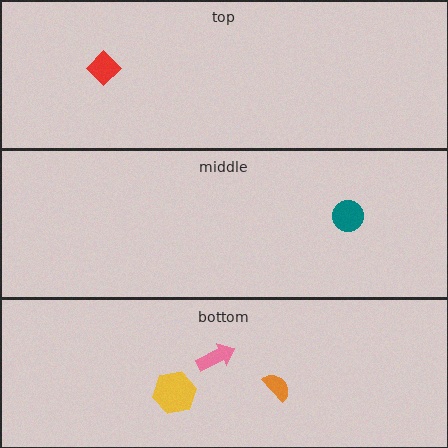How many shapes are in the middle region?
1.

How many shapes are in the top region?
1.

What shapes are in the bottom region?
The pink arrow, the orange semicircle, the yellow hexagon.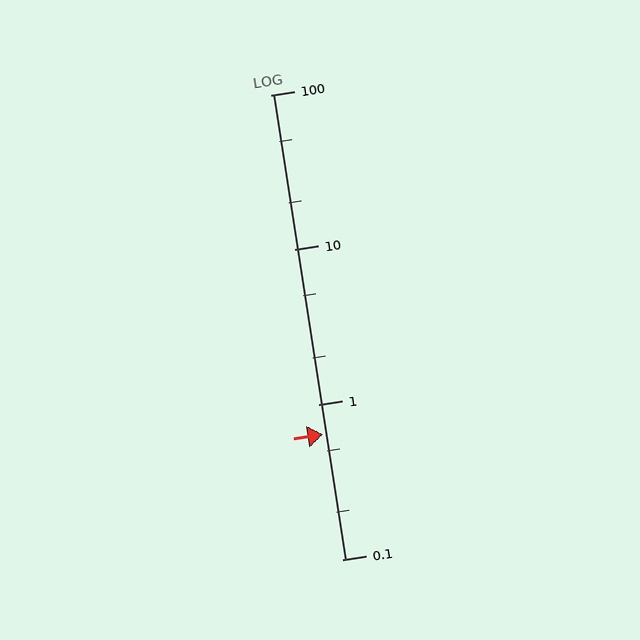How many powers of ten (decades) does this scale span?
The scale spans 3 decades, from 0.1 to 100.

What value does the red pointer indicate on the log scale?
The pointer indicates approximately 0.64.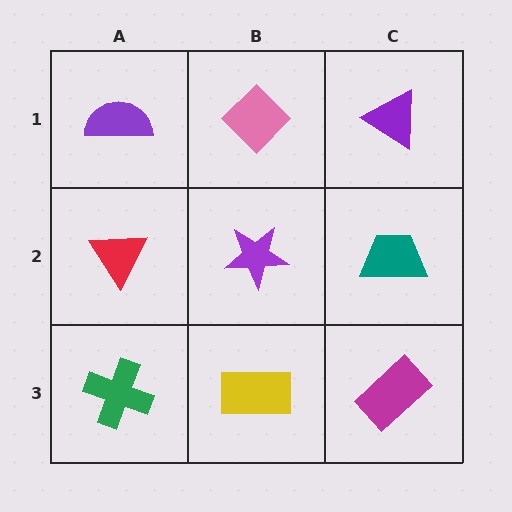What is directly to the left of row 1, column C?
A pink diamond.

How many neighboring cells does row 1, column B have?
3.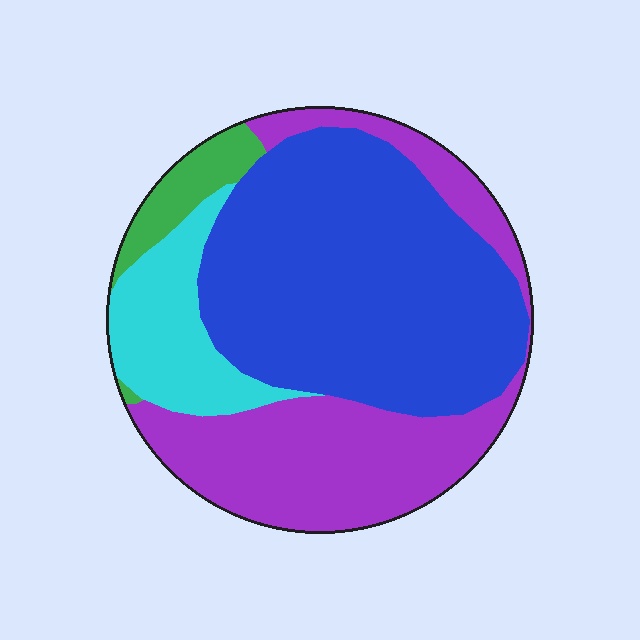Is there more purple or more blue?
Blue.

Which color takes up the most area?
Blue, at roughly 50%.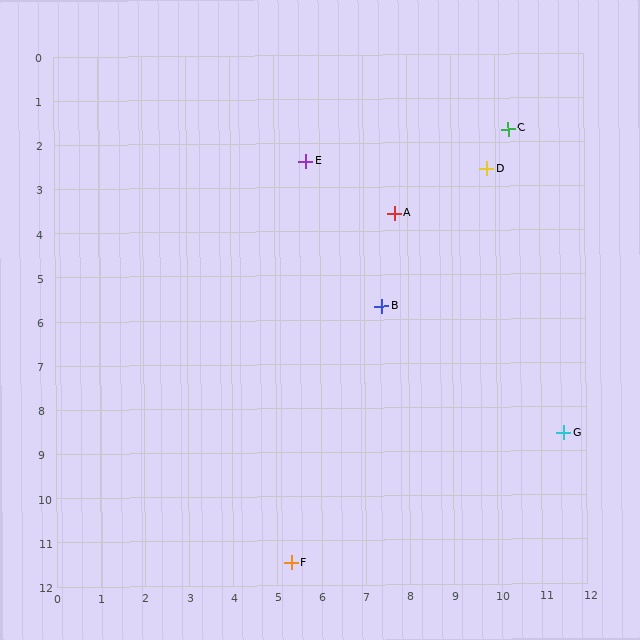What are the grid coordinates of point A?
Point A is at approximately (7.7, 3.6).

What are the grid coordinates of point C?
Point C is at approximately (10.3, 1.7).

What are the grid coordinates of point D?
Point D is at approximately (9.8, 2.6).